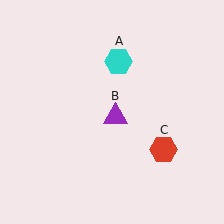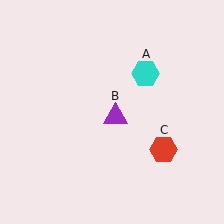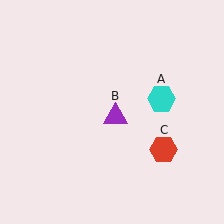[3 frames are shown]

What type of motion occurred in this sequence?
The cyan hexagon (object A) rotated clockwise around the center of the scene.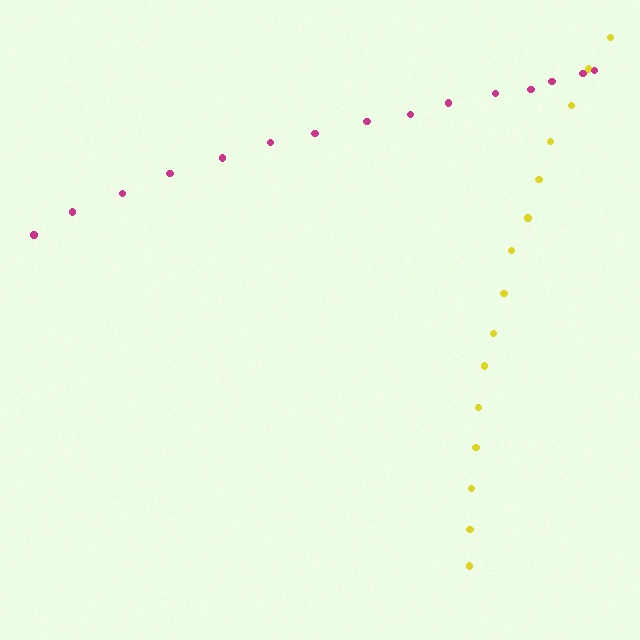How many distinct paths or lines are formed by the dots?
There are 2 distinct paths.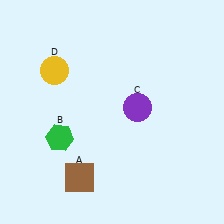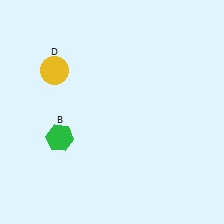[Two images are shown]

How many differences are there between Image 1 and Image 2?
There are 2 differences between the two images.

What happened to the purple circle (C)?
The purple circle (C) was removed in Image 2. It was in the top-right area of Image 1.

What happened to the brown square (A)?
The brown square (A) was removed in Image 2. It was in the bottom-left area of Image 1.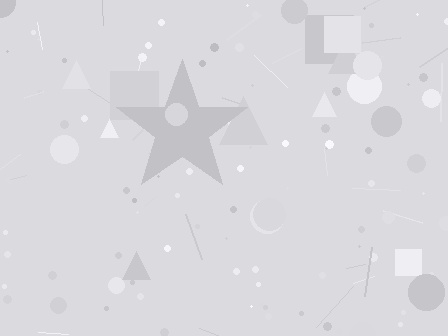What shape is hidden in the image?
A star is hidden in the image.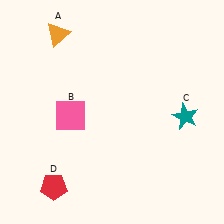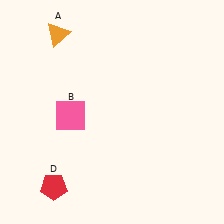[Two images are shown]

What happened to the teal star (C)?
The teal star (C) was removed in Image 2. It was in the bottom-right area of Image 1.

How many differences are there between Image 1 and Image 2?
There is 1 difference between the two images.